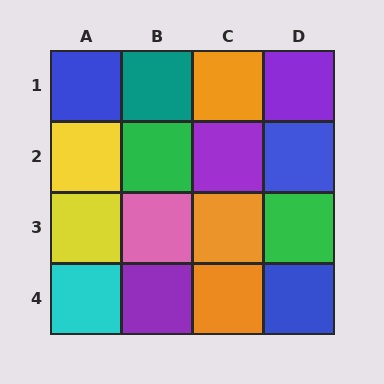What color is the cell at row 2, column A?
Yellow.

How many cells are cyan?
1 cell is cyan.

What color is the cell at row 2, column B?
Green.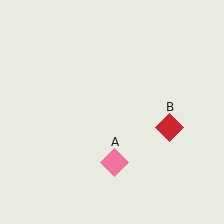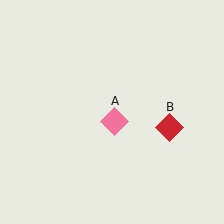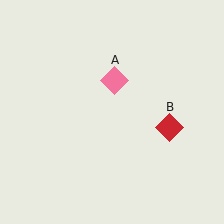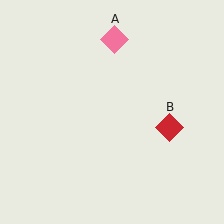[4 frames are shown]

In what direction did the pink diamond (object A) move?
The pink diamond (object A) moved up.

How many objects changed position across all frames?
1 object changed position: pink diamond (object A).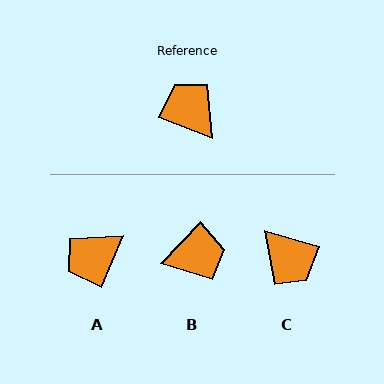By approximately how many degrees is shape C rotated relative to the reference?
Approximately 175 degrees clockwise.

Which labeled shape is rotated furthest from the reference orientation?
C, about 175 degrees away.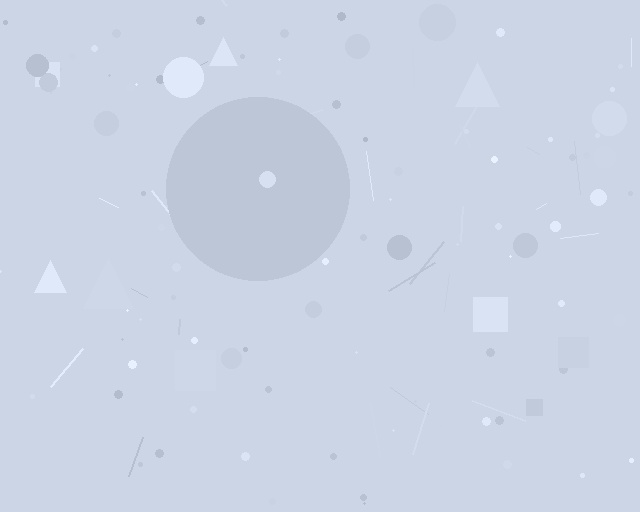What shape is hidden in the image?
A circle is hidden in the image.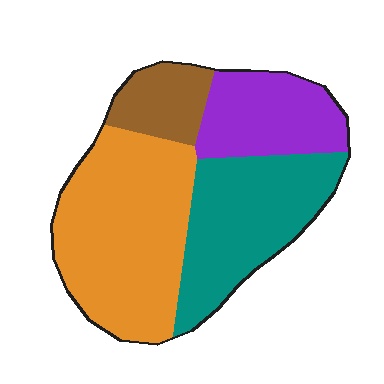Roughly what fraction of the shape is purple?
Purple takes up about one fifth (1/5) of the shape.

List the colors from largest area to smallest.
From largest to smallest: orange, teal, purple, brown.